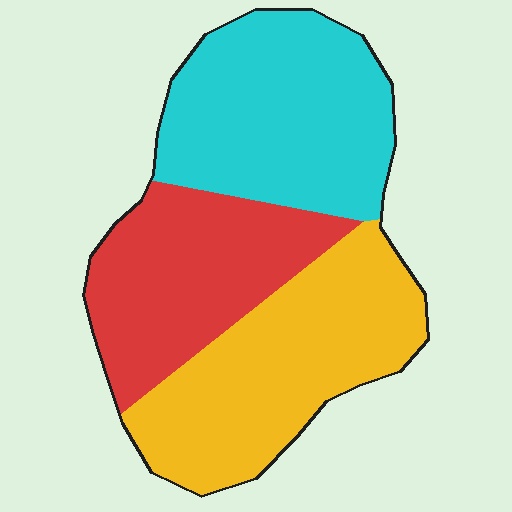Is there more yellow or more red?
Yellow.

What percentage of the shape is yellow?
Yellow takes up about three eighths (3/8) of the shape.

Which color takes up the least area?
Red, at roughly 30%.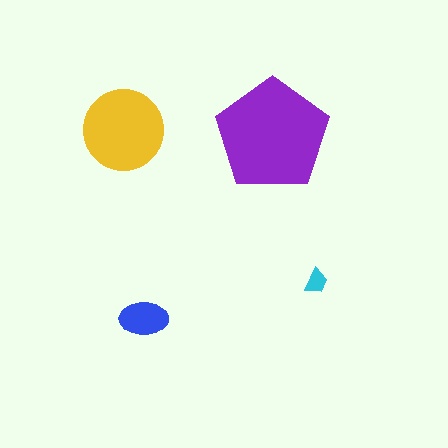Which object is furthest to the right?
The cyan trapezoid is rightmost.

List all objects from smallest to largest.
The cyan trapezoid, the blue ellipse, the yellow circle, the purple pentagon.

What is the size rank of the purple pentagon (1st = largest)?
1st.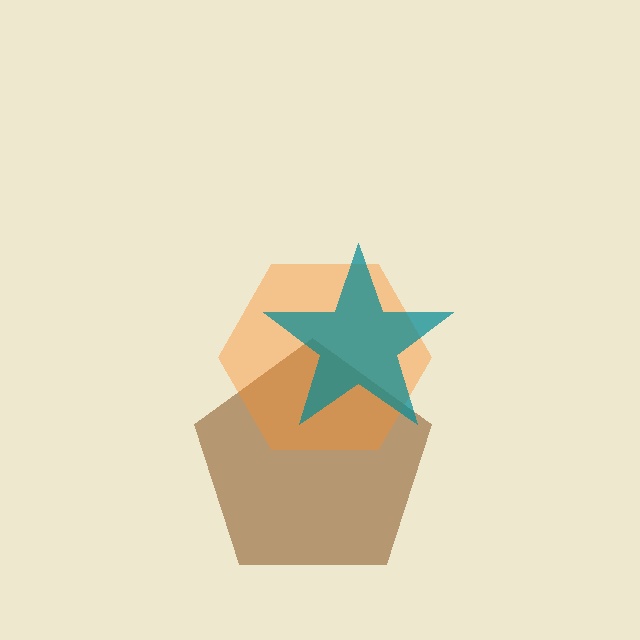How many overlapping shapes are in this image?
There are 3 overlapping shapes in the image.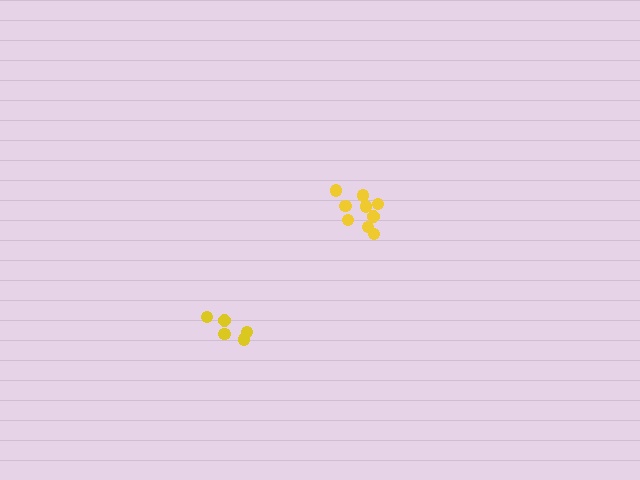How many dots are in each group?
Group 1: 9 dots, Group 2: 5 dots (14 total).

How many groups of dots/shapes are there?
There are 2 groups.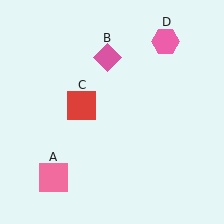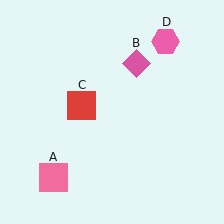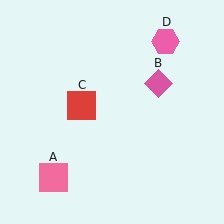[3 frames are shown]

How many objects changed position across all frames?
1 object changed position: pink diamond (object B).